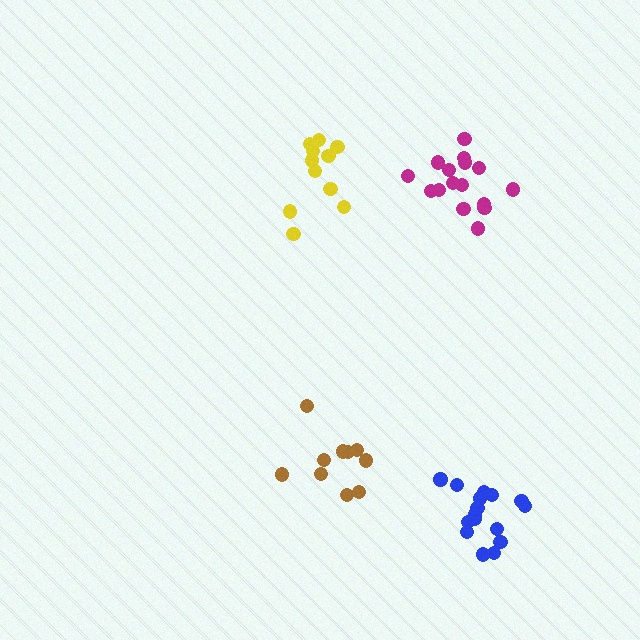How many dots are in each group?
Group 1: 16 dots, Group 2: 16 dots, Group 3: 11 dots, Group 4: 10 dots (53 total).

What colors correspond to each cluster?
The clusters are colored: magenta, blue, yellow, brown.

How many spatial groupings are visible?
There are 4 spatial groupings.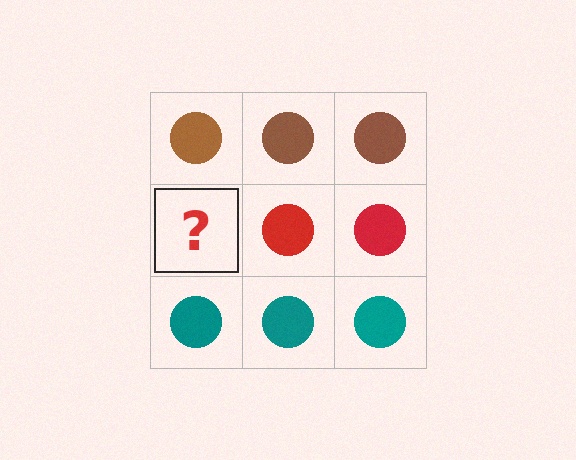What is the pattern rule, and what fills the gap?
The rule is that each row has a consistent color. The gap should be filled with a red circle.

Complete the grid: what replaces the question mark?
The question mark should be replaced with a red circle.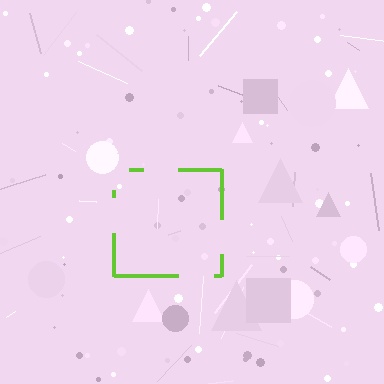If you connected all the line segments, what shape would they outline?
They would outline a square.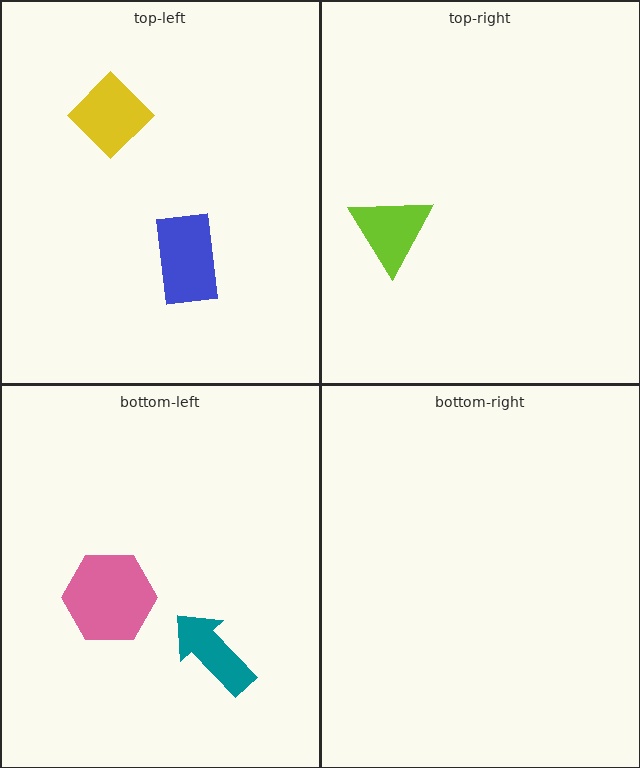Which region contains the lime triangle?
The top-right region.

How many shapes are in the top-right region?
1.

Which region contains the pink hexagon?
The bottom-left region.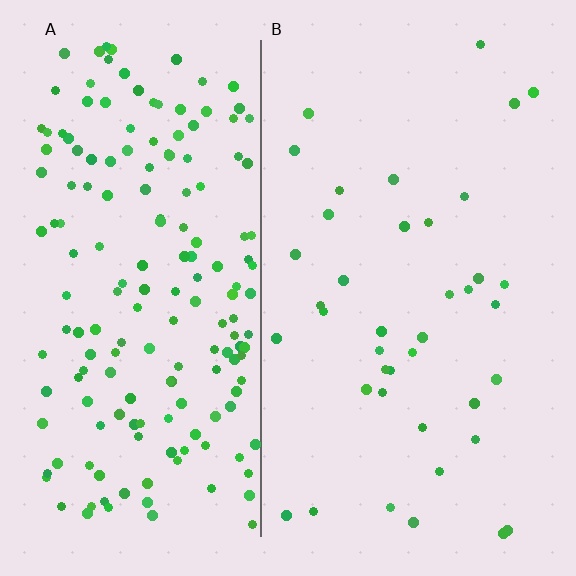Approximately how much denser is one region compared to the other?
Approximately 4.4× — region A over region B.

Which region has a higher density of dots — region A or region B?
A (the left).